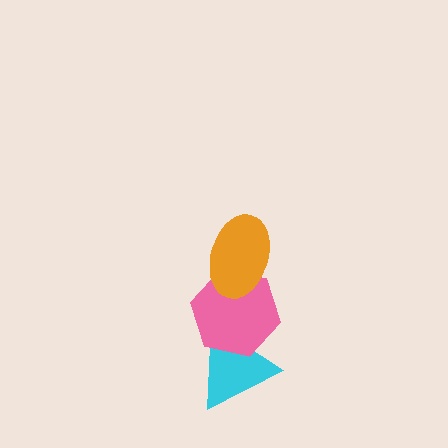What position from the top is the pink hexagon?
The pink hexagon is 2nd from the top.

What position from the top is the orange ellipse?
The orange ellipse is 1st from the top.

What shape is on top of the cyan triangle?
The pink hexagon is on top of the cyan triangle.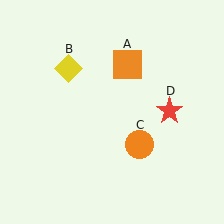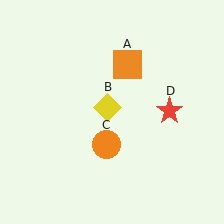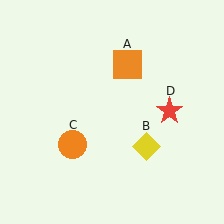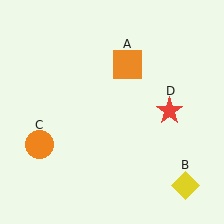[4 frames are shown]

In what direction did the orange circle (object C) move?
The orange circle (object C) moved left.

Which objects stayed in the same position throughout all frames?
Orange square (object A) and red star (object D) remained stationary.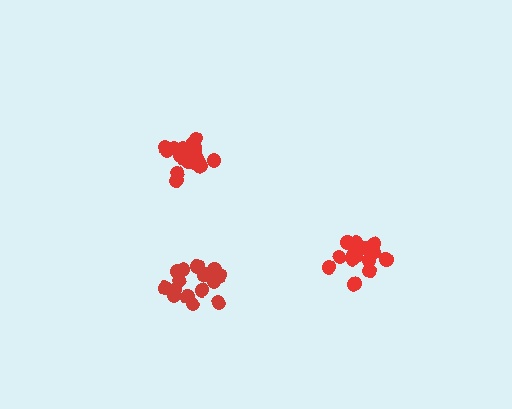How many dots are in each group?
Group 1: 16 dots, Group 2: 16 dots, Group 3: 19 dots (51 total).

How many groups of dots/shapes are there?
There are 3 groups.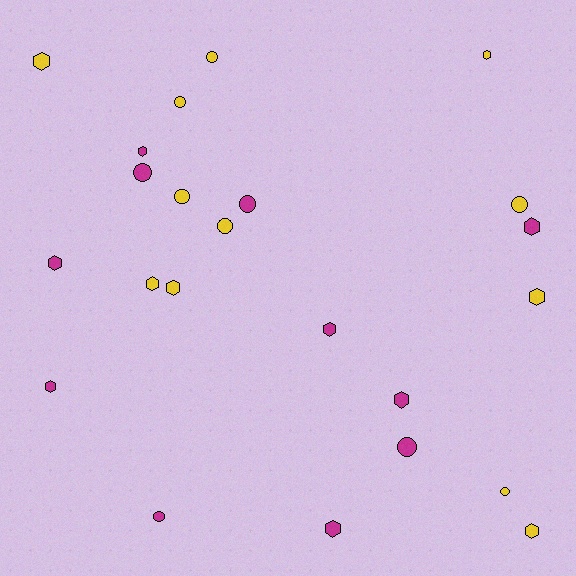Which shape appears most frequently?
Hexagon, with 13 objects.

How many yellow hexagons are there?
There are 6 yellow hexagons.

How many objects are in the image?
There are 23 objects.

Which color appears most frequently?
Yellow, with 12 objects.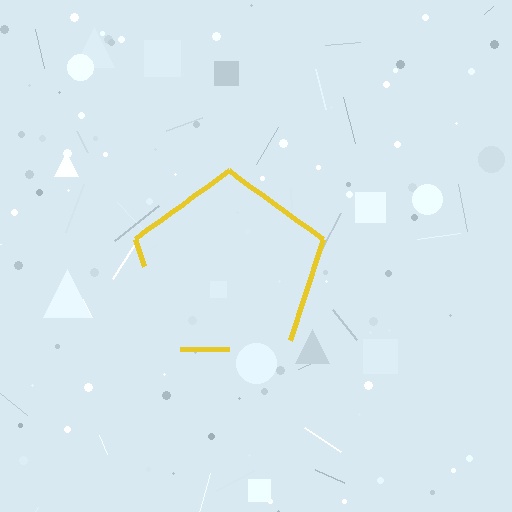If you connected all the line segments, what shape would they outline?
They would outline a pentagon.